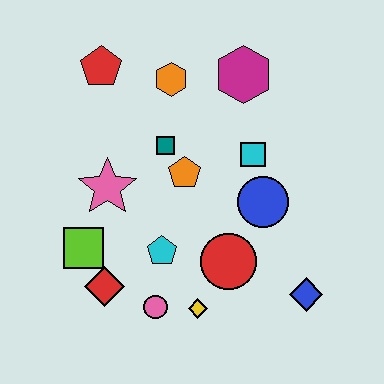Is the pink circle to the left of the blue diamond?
Yes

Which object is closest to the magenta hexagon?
The orange hexagon is closest to the magenta hexagon.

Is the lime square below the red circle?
No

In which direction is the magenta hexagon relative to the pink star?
The magenta hexagon is to the right of the pink star.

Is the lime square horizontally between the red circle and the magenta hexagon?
No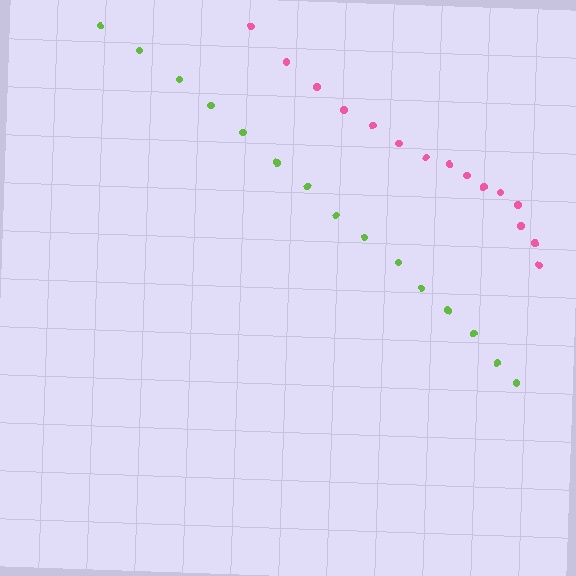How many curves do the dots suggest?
There are 2 distinct paths.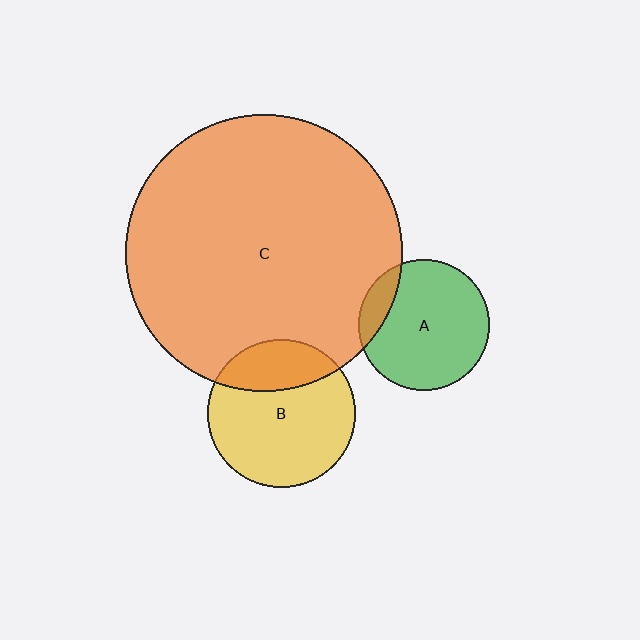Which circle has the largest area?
Circle C (orange).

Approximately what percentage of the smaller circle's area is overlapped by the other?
Approximately 15%.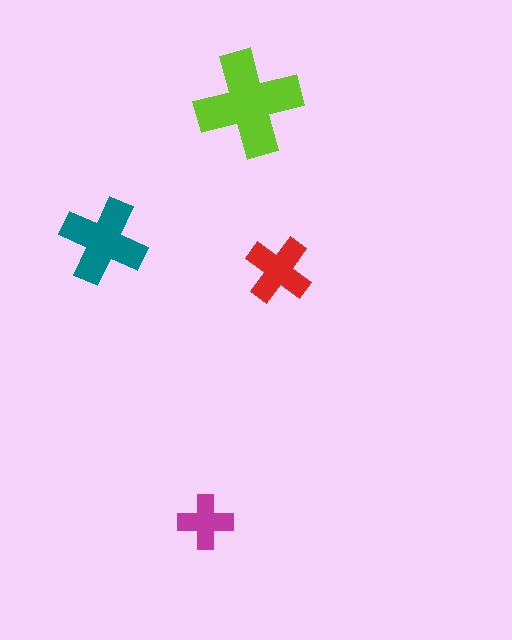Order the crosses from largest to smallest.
the lime one, the teal one, the red one, the magenta one.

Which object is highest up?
The lime cross is topmost.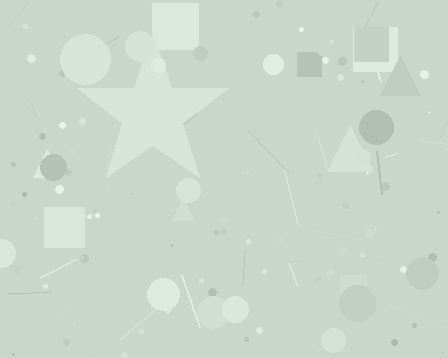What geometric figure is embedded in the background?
A star is embedded in the background.